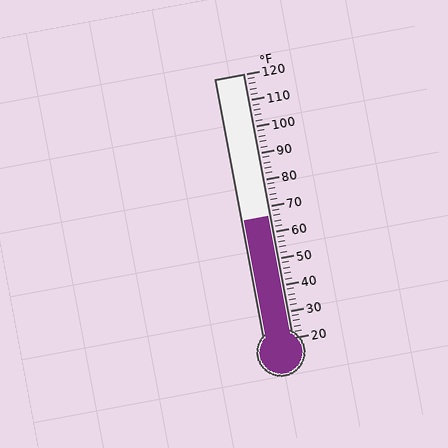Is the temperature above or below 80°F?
The temperature is below 80°F.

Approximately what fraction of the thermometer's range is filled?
The thermometer is filled to approximately 45% of its range.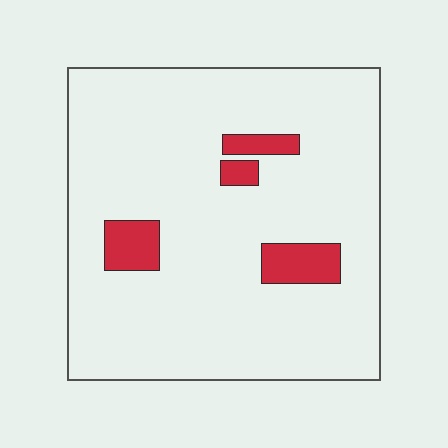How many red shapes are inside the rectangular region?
4.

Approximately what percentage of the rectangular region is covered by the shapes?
Approximately 10%.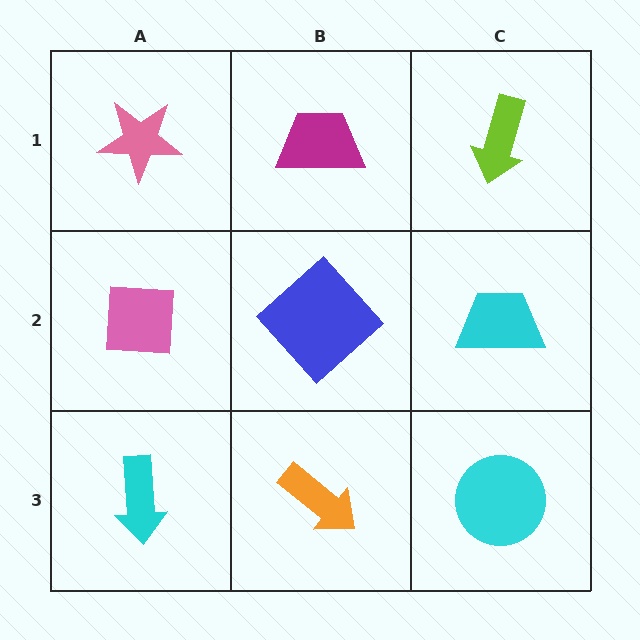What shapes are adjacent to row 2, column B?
A magenta trapezoid (row 1, column B), an orange arrow (row 3, column B), a pink square (row 2, column A), a cyan trapezoid (row 2, column C).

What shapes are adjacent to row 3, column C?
A cyan trapezoid (row 2, column C), an orange arrow (row 3, column B).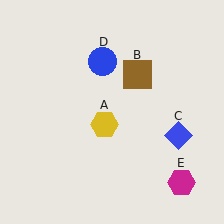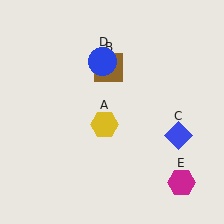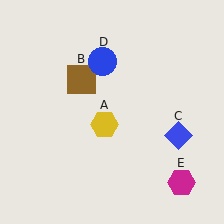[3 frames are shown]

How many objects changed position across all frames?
1 object changed position: brown square (object B).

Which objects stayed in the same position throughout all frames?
Yellow hexagon (object A) and blue diamond (object C) and blue circle (object D) and magenta hexagon (object E) remained stationary.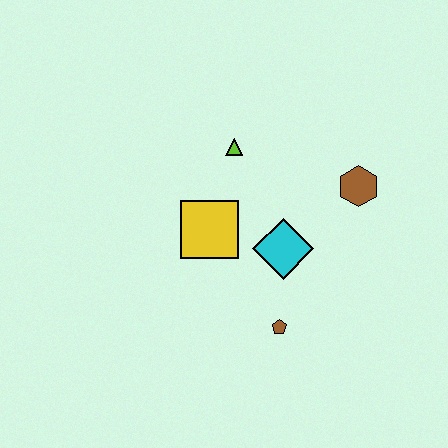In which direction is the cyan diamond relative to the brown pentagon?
The cyan diamond is above the brown pentagon.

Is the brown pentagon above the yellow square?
No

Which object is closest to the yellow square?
The cyan diamond is closest to the yellow square.